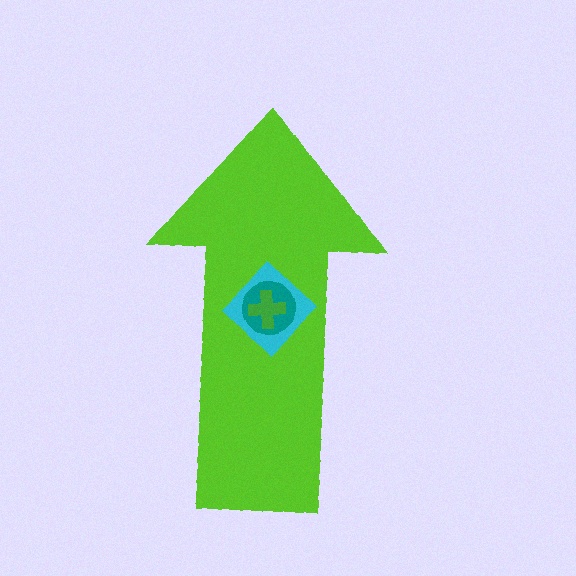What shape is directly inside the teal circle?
The green cross.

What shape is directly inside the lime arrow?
The cyan diamond.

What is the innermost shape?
The green cross.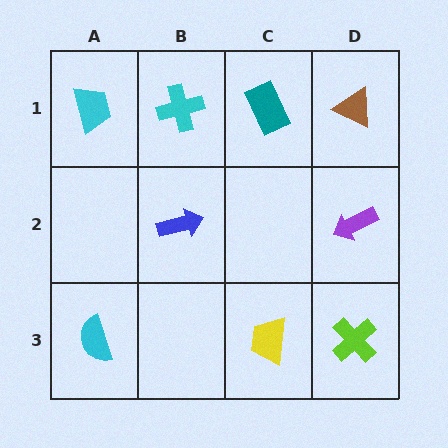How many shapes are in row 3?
3 shapes.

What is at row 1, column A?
A cyan trapezoid.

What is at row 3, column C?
A yellow trapezoid.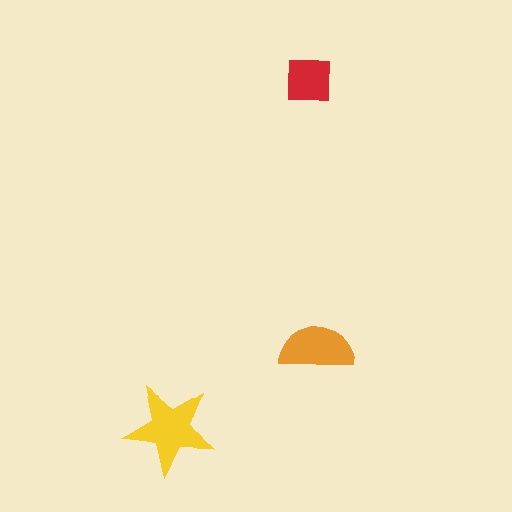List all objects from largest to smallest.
The yellow star, the orange semicircle, the red square.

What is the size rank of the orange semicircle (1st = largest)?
2nd.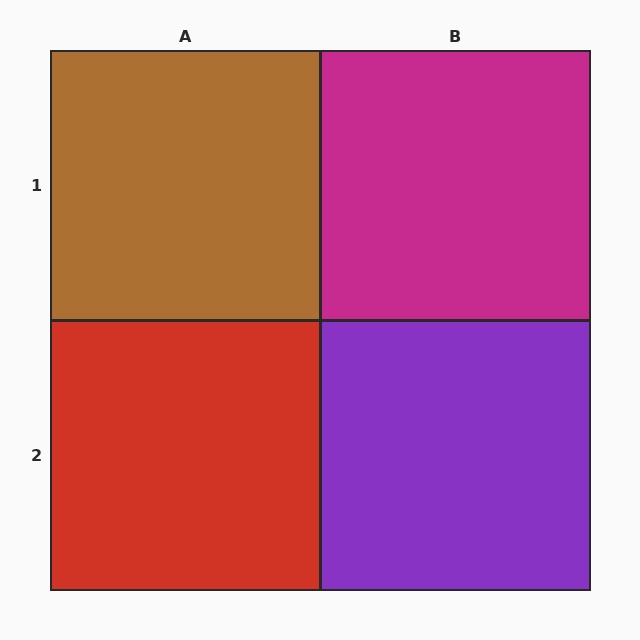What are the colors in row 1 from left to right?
Brown, magenta.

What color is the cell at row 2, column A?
Red.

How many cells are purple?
1 cell is purple.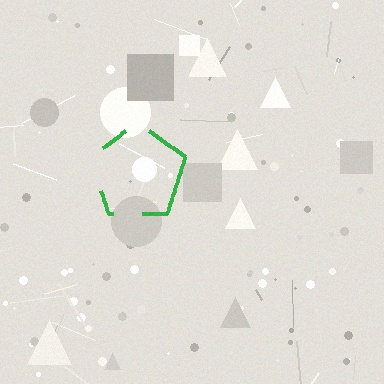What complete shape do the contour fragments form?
The contour fragments form a pentagon.